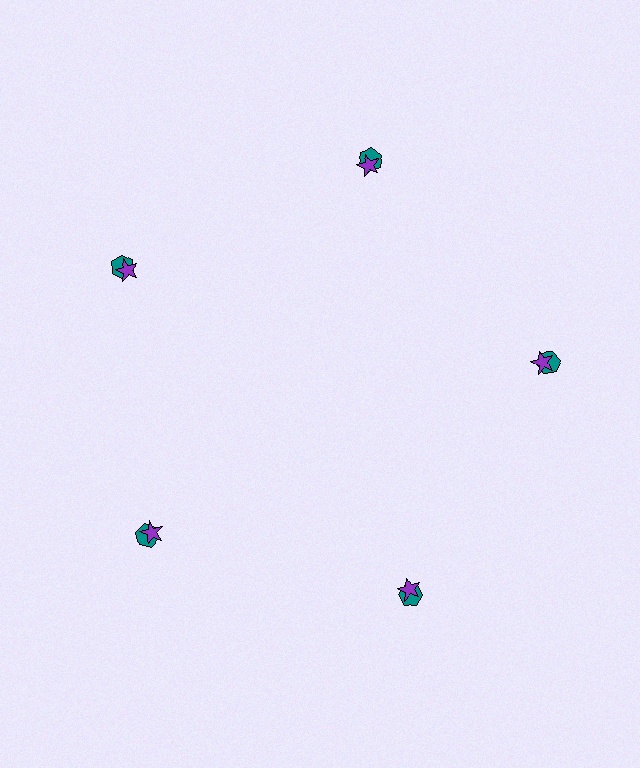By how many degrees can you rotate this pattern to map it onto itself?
The pattern maps onto itself every 72 degrees of rotation.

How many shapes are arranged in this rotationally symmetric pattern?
There are 10 shapes, arranged in 5 groups of 2.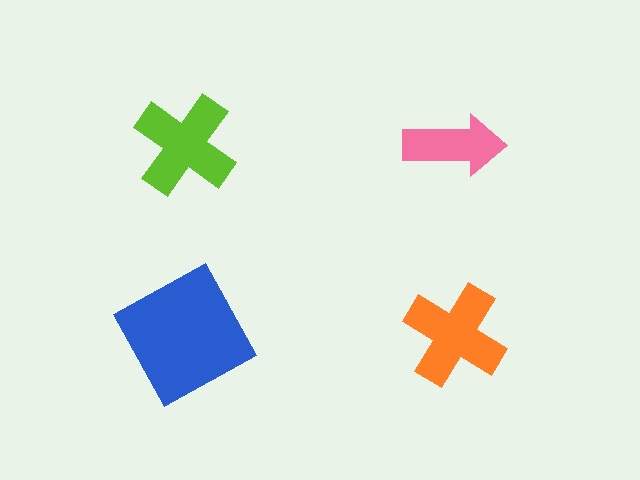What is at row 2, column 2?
An orange cross.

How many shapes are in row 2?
2 shapes.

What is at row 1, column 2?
A pink arrow.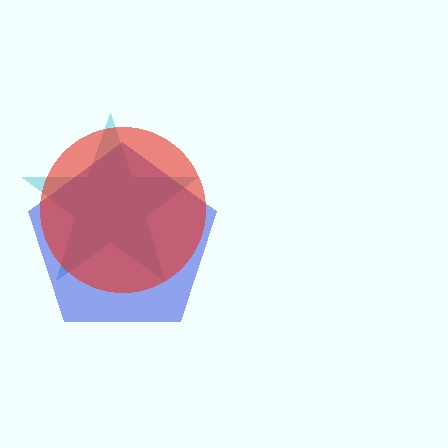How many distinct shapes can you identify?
There are 3 distinct shapes: a cyan star, a blue pentagon, a red circle.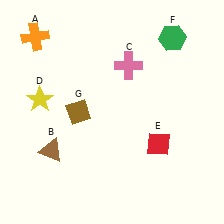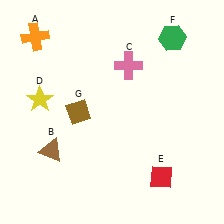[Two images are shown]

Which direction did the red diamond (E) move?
The red diamond (E) moved down.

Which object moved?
The red diamond (E) moved down.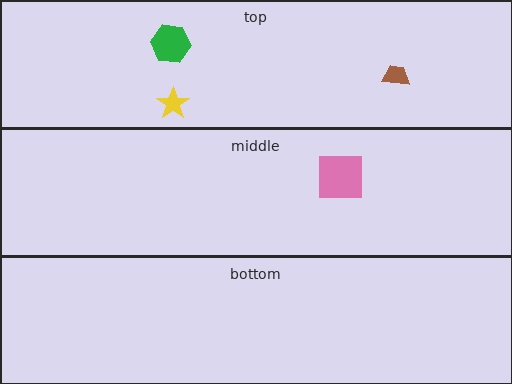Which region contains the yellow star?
The top region.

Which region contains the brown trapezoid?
The top region.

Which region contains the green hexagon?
The top region.